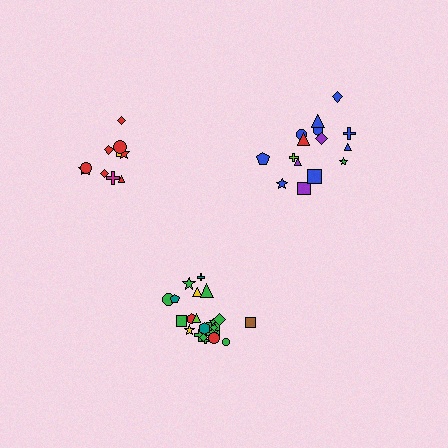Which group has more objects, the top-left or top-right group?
The top-right group.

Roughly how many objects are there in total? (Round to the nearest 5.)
Roughly 45 objects in total.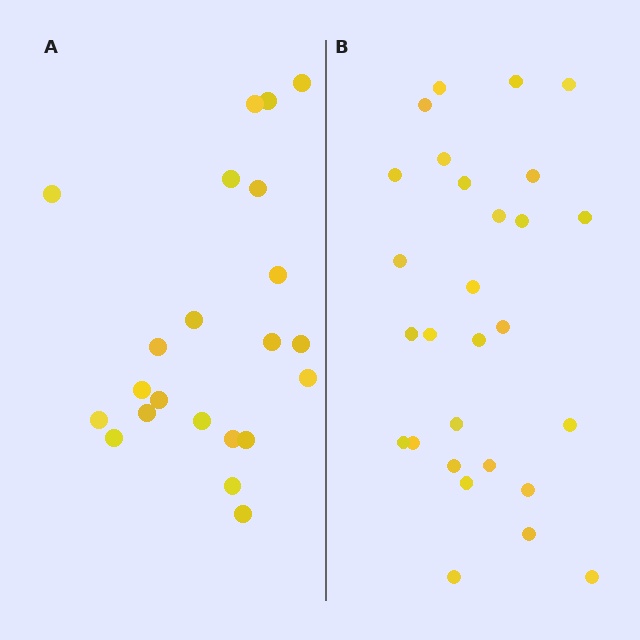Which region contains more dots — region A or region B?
Region B (the right region) has more dots.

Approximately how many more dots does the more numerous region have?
Region B has about 6 more dots than region A.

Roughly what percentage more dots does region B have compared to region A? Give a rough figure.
About 25% more.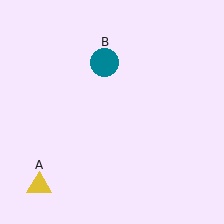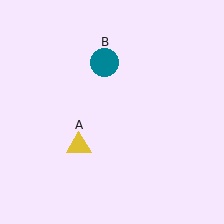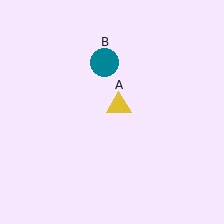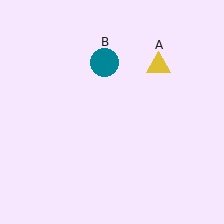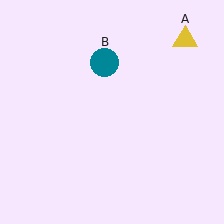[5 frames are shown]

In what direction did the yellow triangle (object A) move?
The yellow triangle (object A) moved up and to the right.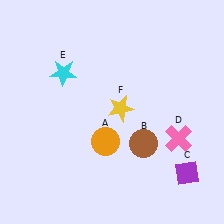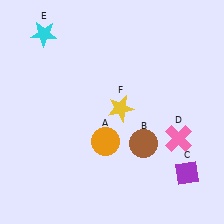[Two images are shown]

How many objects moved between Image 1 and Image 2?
1 object moved between the two images.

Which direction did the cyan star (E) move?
The cyan star (E) moved up.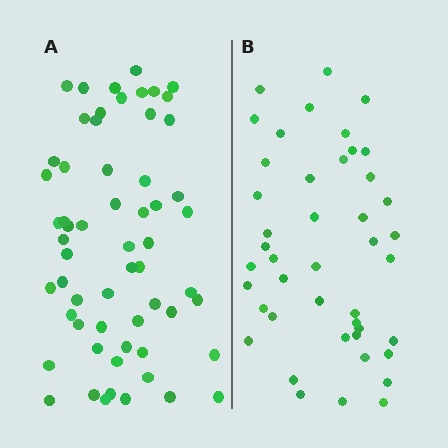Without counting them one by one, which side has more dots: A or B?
Region A (the left region) has more dots.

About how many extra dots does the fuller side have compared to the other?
Region A has approximately 15 more dots than region B.